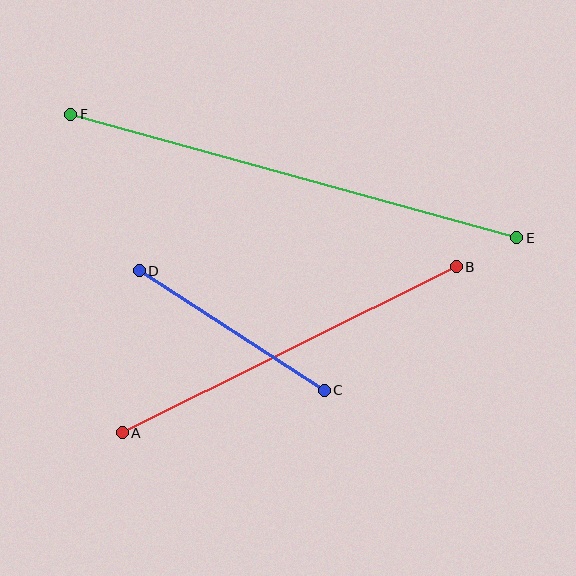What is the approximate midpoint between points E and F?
The midpoint is at approximately (294, 176) pixels.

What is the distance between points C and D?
The distance is approximately 220 pixels.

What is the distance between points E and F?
The distance is approximately 463 pixels.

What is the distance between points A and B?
The distance is approximately 373 pixels.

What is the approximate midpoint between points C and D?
The midpoint is at approximately (232, 330) pixels.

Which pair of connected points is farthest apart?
Points E and F are farthest apart.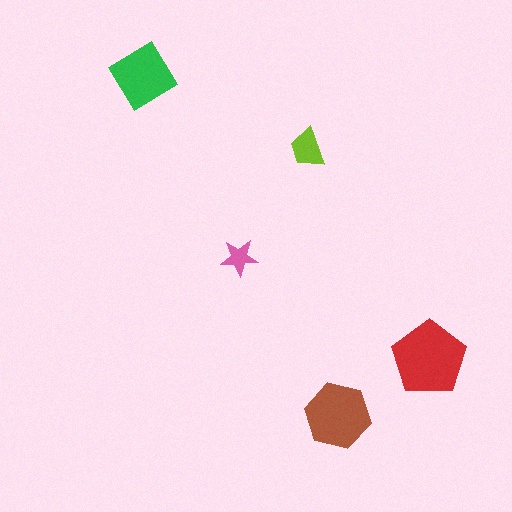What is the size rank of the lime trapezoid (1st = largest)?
4th.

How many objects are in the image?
There are 5 objects in the image.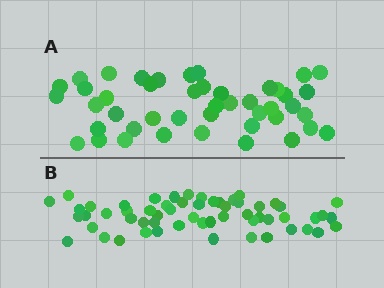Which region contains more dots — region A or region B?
Region B (the bottom region) has more dots.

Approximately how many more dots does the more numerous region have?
Region B has approximately 15 more dots than region A.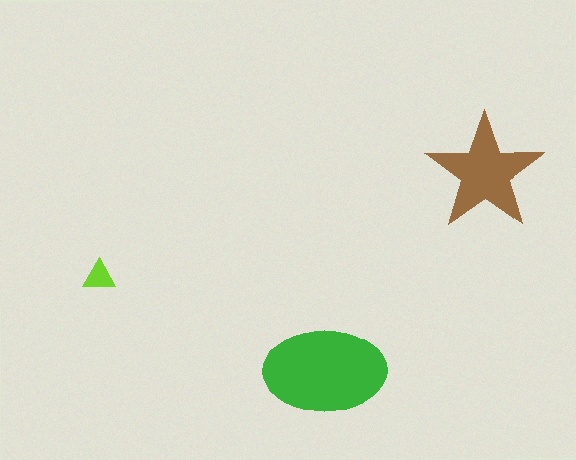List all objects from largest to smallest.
The green ellipse, the brown star, the lime triangle.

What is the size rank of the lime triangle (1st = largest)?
3rd.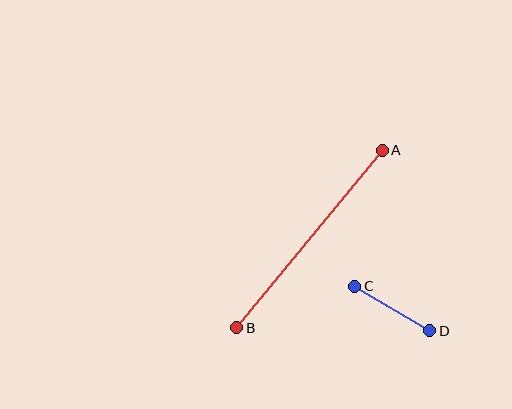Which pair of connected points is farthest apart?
Points A and B are farthest apart.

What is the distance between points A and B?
The distance is approximately 229 pixels.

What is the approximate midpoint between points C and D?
The midpoint is at approximately (392, 309) pixels.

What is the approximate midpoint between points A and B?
The midpoint is at approximately (310, 239) pixels.